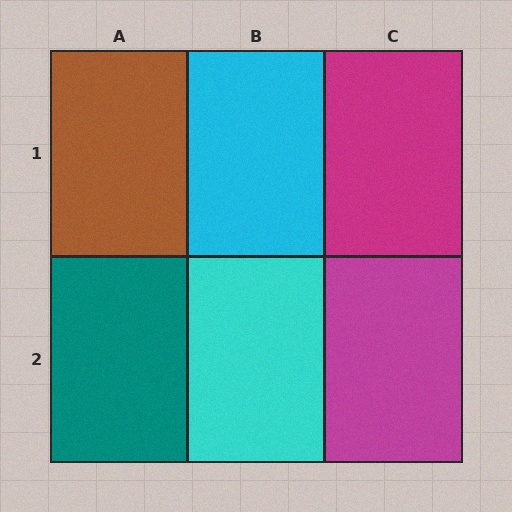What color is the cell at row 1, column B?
Cyan.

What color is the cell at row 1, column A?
Brown.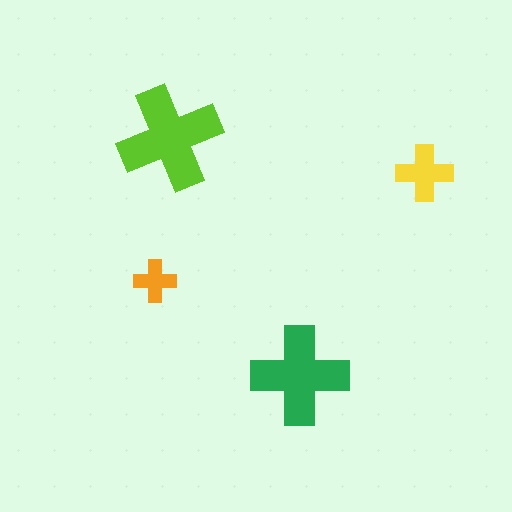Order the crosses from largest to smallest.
the lime one, the green one, the yellow one, the orange one.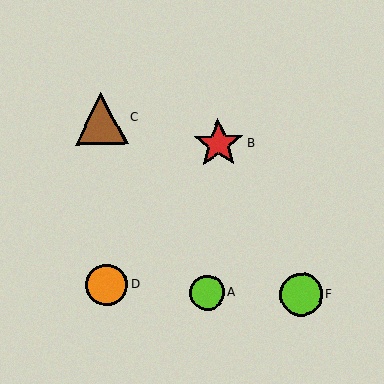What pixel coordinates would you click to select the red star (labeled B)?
Click at (218, 144) to select the red star B.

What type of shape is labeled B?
Shape B is a red star.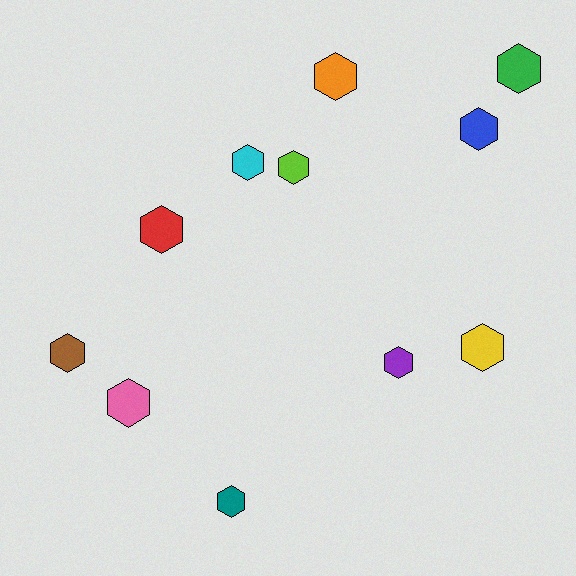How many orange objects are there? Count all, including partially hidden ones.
There is 1 orange object.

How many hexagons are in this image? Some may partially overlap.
There are 11 hexagons.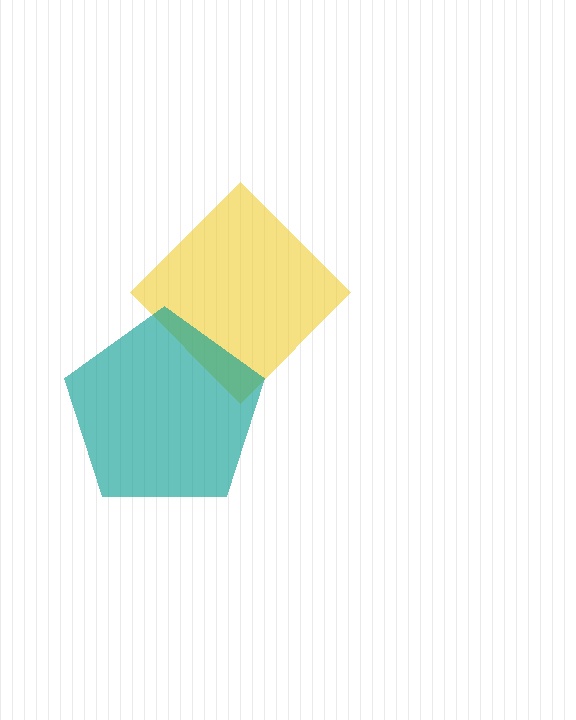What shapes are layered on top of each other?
The layered shapes are: a yellow diamond, a teal pentagon.